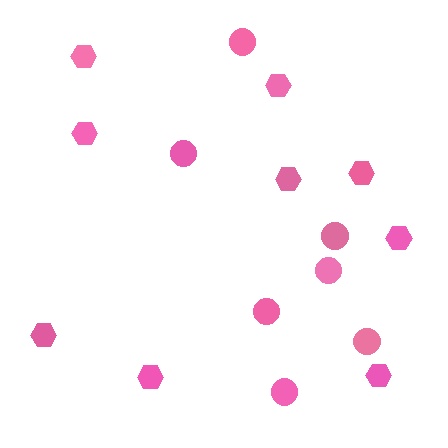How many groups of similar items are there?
There are 2 groups: one group of hexagons (9) and one group of circles (7).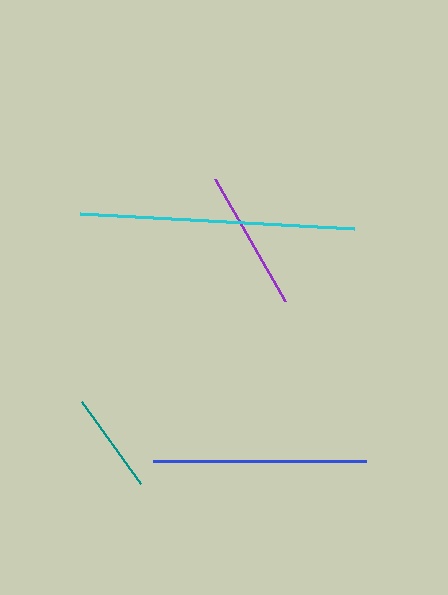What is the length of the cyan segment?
The cyan segment is approximately 274 pixels long.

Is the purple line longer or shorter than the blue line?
The blue line is longer than the purple line.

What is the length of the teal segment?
The teal segment is approximately 101 pixels long.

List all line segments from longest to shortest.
From longest to shortest: cyan, blue, purple, teal.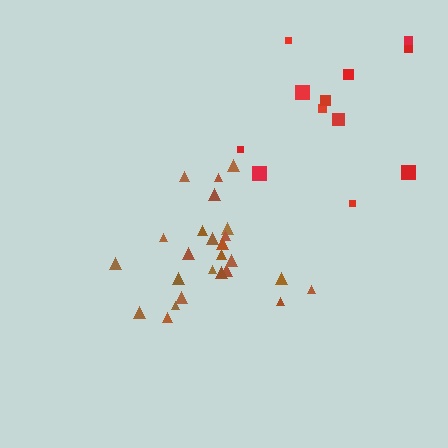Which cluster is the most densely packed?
Brown.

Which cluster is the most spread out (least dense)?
Red.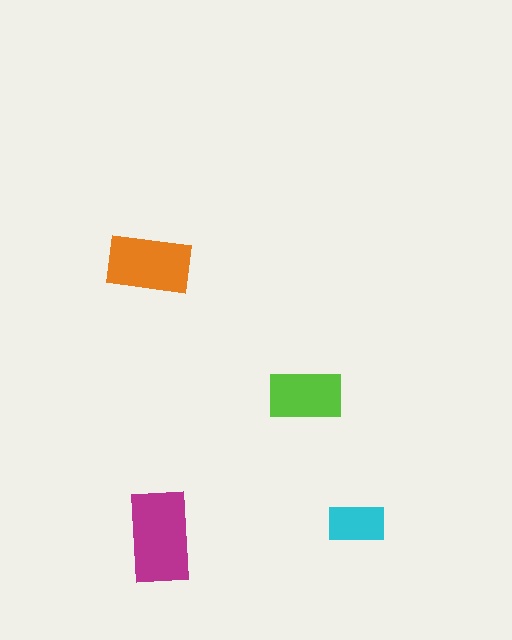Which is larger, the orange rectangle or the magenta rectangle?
The magenta one.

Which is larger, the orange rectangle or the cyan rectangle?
The orange one.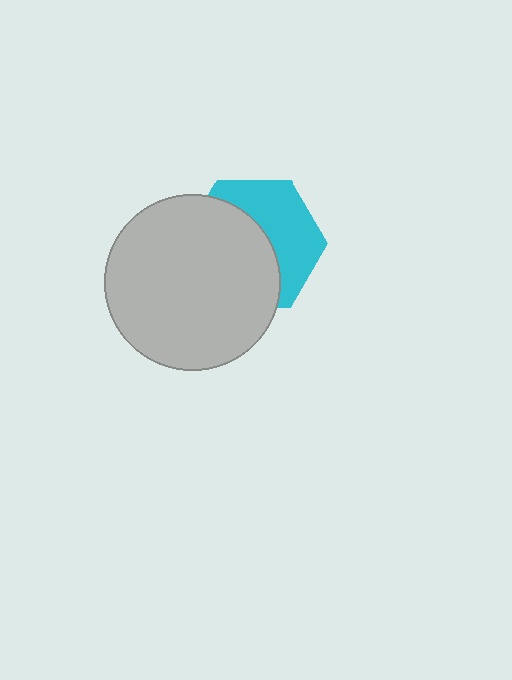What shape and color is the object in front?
The object in front is a light gray circle.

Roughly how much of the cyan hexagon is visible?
A small part of it is visible (roughly 45%).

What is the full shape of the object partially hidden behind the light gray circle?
The partially hidden object is a cyan hexagon.